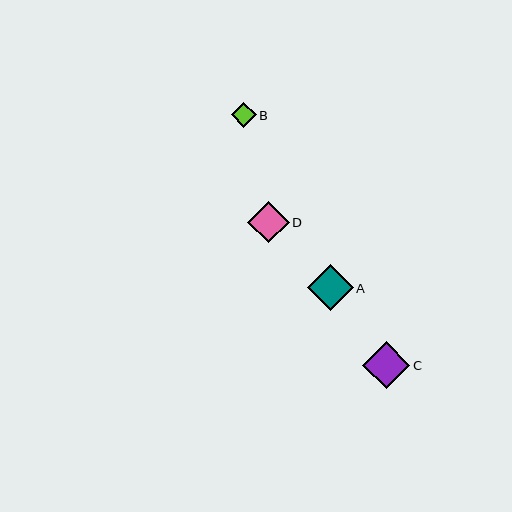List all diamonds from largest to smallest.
From largest to smallest: C, A, D, B.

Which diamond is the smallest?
Diamond B is the smallest with a size of approximately 25 pixels.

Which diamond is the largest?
Diamond C is the largest with a size of approximately 47 pixels.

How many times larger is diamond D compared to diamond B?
Diamond D is approximately 1.7 times the size of diamond B.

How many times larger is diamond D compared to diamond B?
Diamond D is approximately 1.7 times the size of diamond B.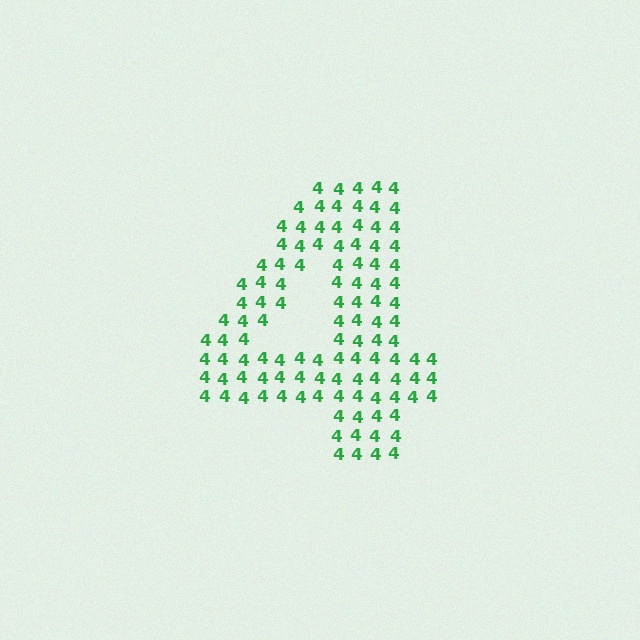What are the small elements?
The small elements are digit 4's.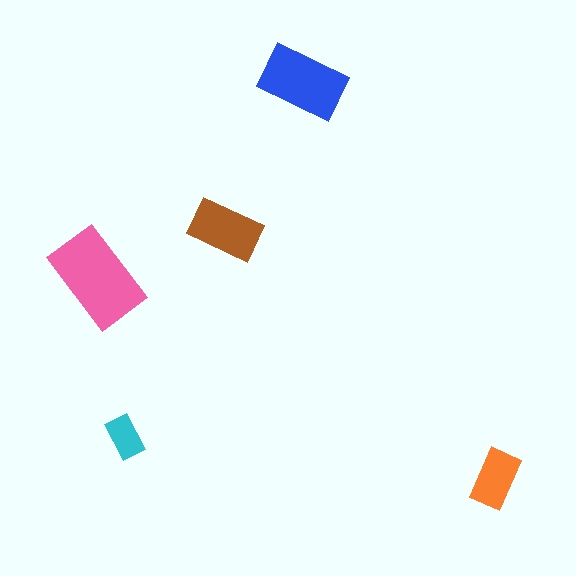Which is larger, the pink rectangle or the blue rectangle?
The pink one.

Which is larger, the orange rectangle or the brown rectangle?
The brown one.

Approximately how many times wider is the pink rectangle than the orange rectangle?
About 1.5 times wider.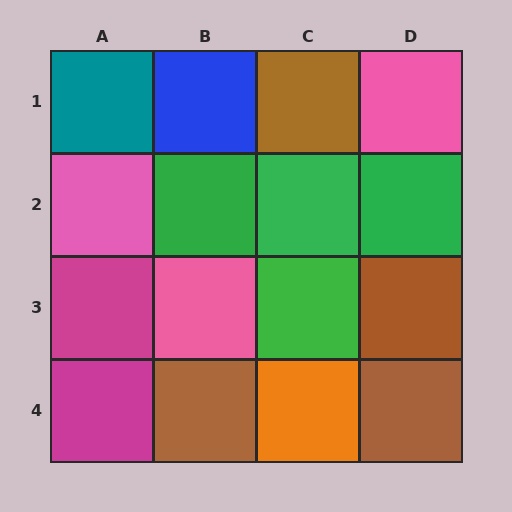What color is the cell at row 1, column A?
Teal.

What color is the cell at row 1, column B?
Blue.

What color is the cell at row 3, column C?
Green.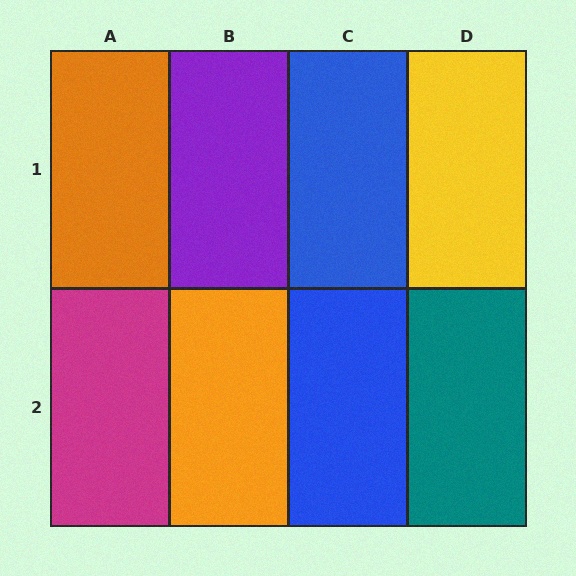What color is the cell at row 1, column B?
Purple.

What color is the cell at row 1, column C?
Blue.